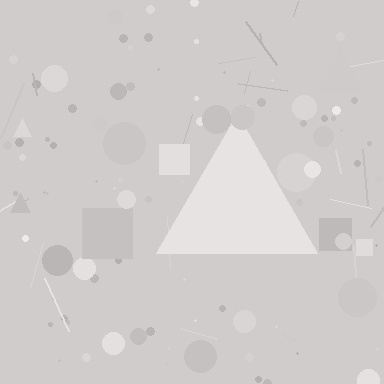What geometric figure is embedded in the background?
A triangle is embedded in the background.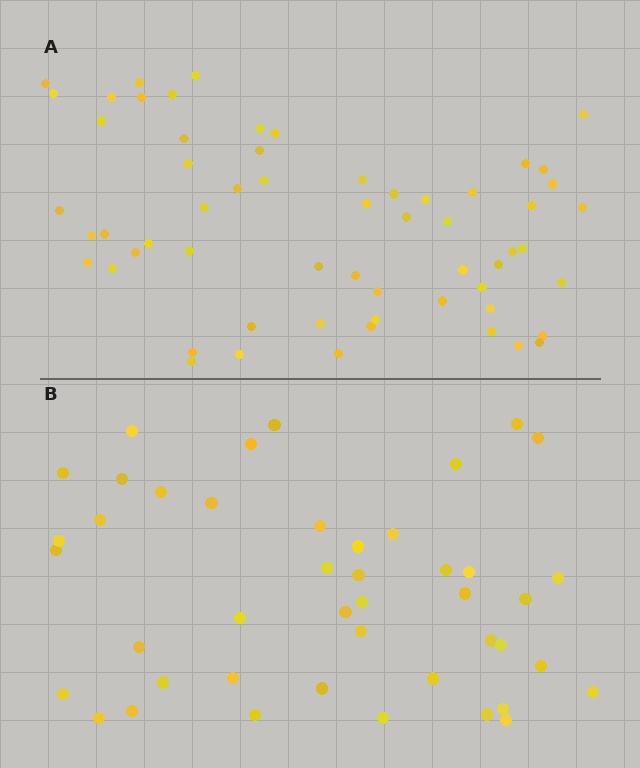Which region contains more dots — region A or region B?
Region A (the top region) has more dots.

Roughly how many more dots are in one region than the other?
Region A has approximately 15 more dots than region B.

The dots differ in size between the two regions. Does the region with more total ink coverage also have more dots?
No. Region B has more total ink coverage because its dots are larger, but region A actually contains more individual dots. Total area can be misleading — the number of items is what matters here.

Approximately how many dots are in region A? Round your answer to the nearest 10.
About 60 dots.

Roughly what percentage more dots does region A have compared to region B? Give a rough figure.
About 35% more.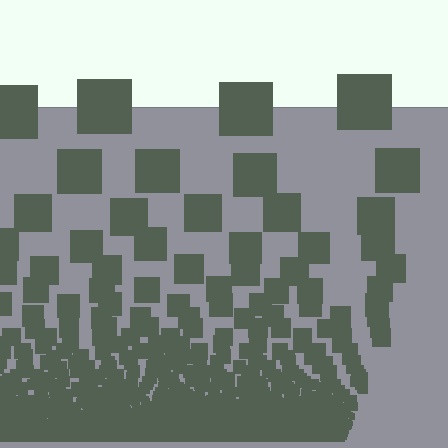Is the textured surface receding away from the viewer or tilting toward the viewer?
The surface appears to tilt toward the viewer. Texture elements get larger and sparser toward the top.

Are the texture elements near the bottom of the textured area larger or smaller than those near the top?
Smaller. The gradient is inverted — elements near the bottom are smaller and denser.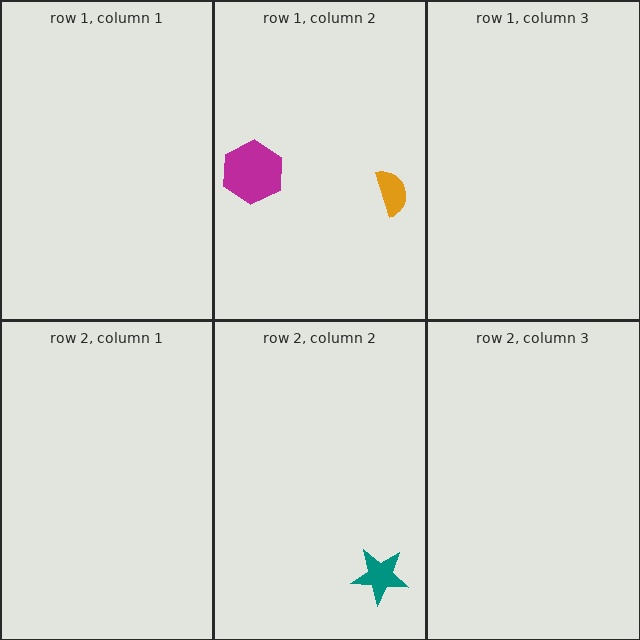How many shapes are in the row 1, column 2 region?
2.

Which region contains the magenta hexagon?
The row 1, column 2 region.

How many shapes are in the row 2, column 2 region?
1.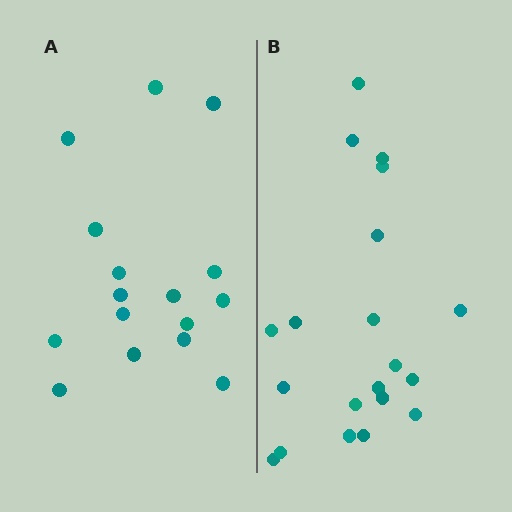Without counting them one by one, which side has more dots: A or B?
Region B (the right region) has more dots.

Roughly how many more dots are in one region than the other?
Region B has about 4 more dots than region A.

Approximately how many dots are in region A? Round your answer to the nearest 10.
About 20 dots. (The exact count is 16, which rounds to 20.)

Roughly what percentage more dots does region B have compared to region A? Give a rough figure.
About 25% more.